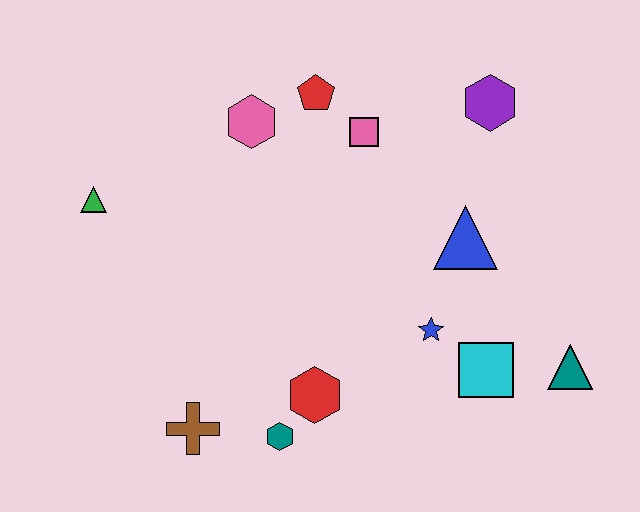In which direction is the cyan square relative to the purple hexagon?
The cyan square is below the purple hexagon.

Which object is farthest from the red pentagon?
The teal triangle is farthest from the red pentagon.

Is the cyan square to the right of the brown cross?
Yes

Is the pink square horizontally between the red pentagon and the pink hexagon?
No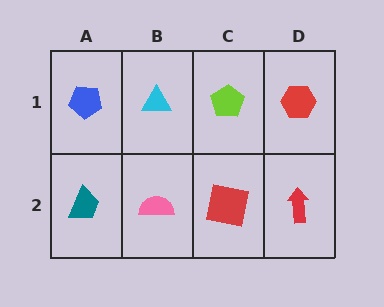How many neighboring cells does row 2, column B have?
3.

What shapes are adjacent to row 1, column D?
A red arrow (row 2, column D), a lime pentagon (row 1, column C).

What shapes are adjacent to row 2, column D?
A red hexagon (row 1, column D), a red square (row 2, column C).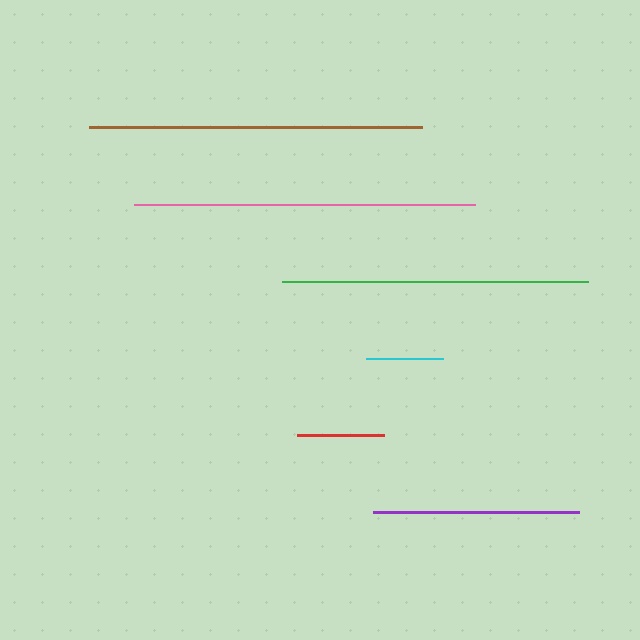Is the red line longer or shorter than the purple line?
The purple line is longer than the red line.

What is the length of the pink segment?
The pink segment is approximately 341 pixels long.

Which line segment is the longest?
The pink line is the longest at approximately 341 pixels.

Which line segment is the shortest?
The cyan line is the shortest at approximately 77 pixels.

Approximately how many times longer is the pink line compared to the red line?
The pink line is approximately 3.9 times the length of the red line.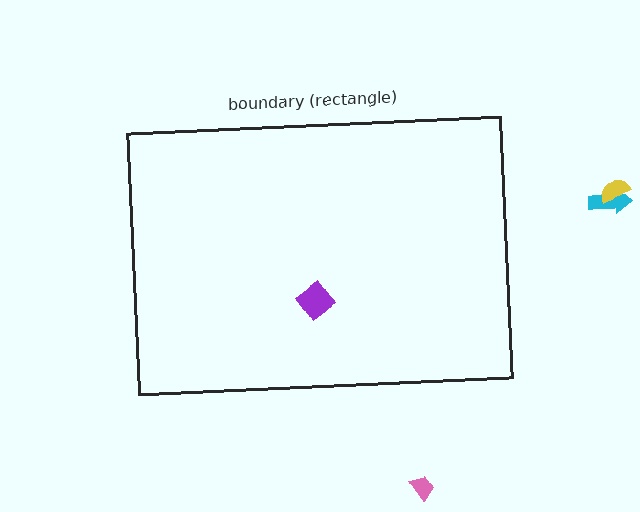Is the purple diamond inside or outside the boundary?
Inside.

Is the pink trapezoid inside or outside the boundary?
Outside.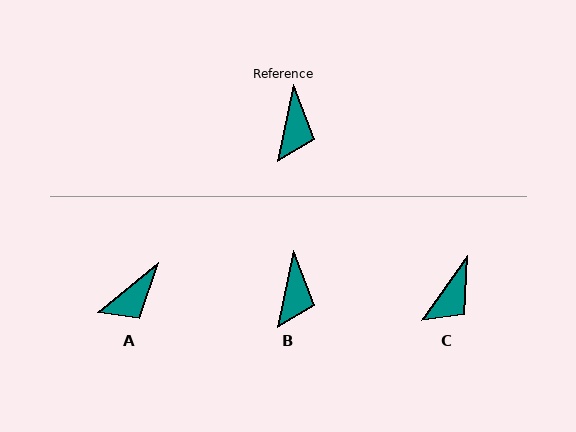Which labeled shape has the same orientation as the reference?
B.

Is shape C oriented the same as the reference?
No, it is off by about 23 degrees.